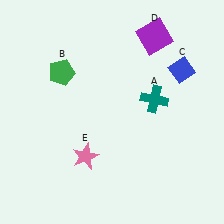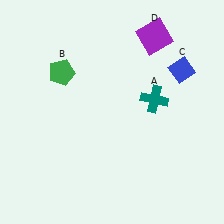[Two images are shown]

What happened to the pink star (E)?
The pink star (E) was removed in Image 2. It was in the bottom-left area of Image 1.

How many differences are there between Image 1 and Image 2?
There is 1 difference between the two images.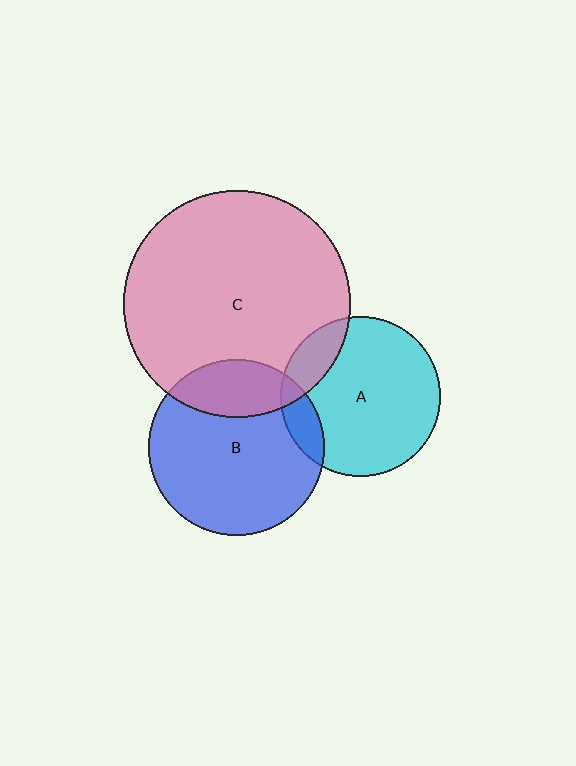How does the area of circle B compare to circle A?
Approximately 1.2 times.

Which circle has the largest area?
Circle C (pink).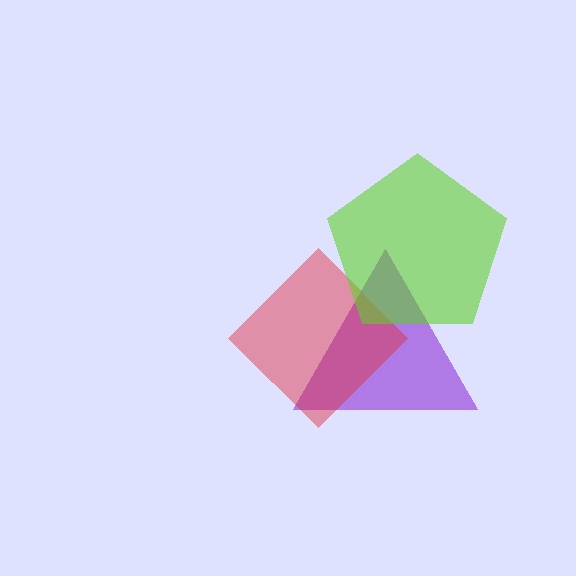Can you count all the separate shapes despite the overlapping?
Yes, there are 3 separate shapes.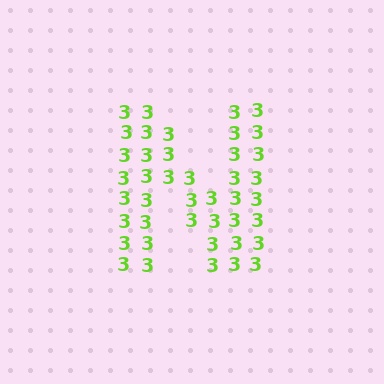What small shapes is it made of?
It is made of small digit 3's.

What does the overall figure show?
The overall figure shows the letter N.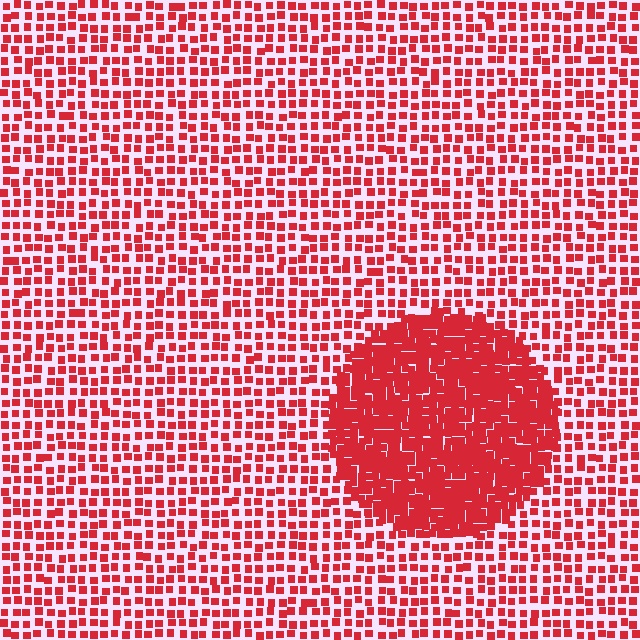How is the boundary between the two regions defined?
The boundary is defined by a change in element density (approximately 2.4x ratio). All elements are the same color, size, and shape.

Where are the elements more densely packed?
The elements are more densely packed inside the circle boundary.